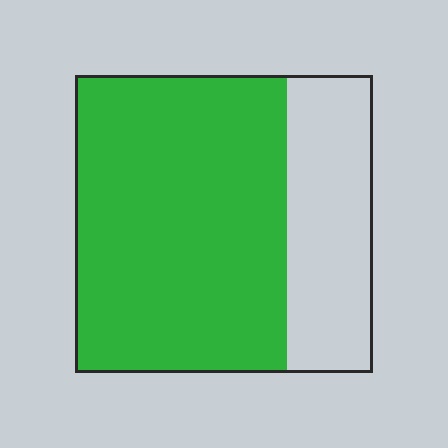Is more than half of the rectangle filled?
Yes.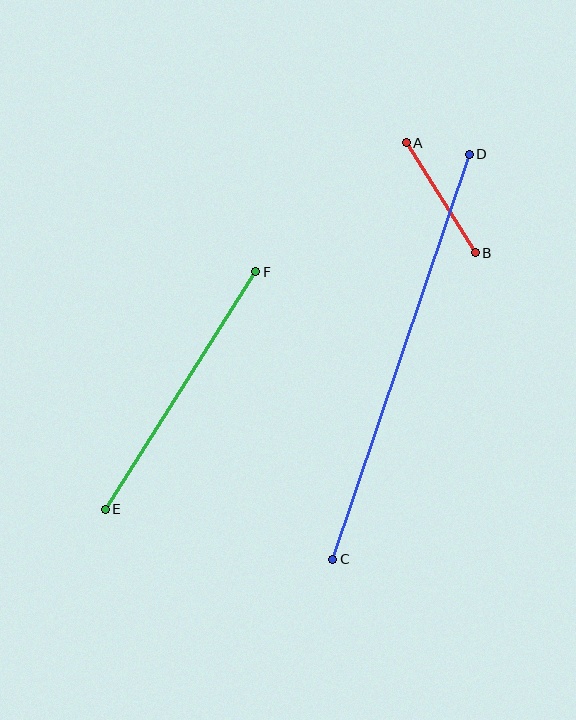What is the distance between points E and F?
The distance is approximately 281 pixels.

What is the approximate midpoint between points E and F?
The midpoint is at approximately (181, 390) pixels.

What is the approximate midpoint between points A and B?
The midpoint is at approximately (441, 198) pixels.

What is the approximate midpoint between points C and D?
The midpoint is at approximately (401, 357) pixels.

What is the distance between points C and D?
The distance is approximately 427 pixels.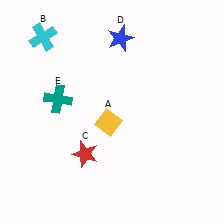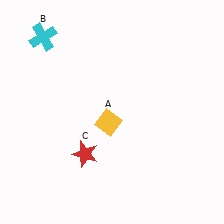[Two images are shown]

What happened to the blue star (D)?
The blue star (D) was removed in Image 2. It was in the top-right area of Image 1.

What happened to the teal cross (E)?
The teal cross (E) was removed in Image 2. It was in the top-left area of Image 1.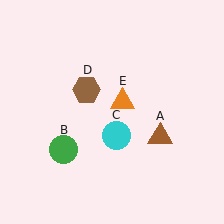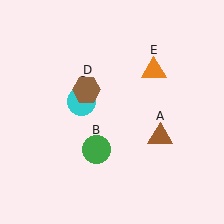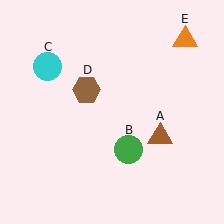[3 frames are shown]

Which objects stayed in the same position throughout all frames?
Brown triangle (object A) and brown hexagon (object D) remained stationary.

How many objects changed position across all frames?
3 objects changed position: green circle (object B), cyan circle (object C), orange triangle (object E).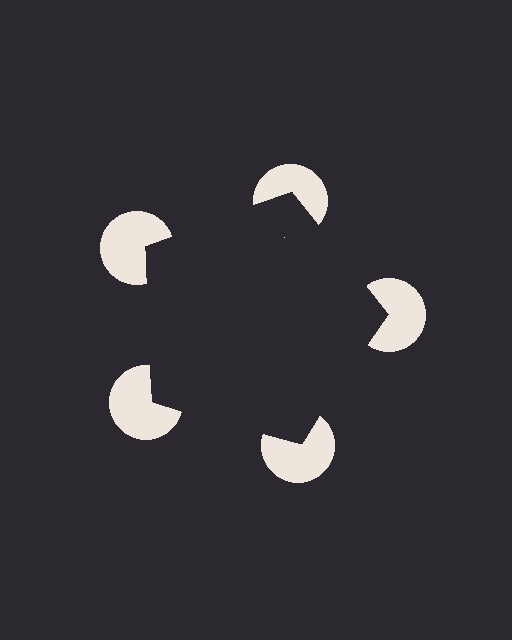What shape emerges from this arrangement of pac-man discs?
An illusory pentagon — its edges are inferred from the aligned wedge cuts in the pac-man discs, not physically drawn.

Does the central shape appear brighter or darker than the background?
It typically appears slightly darker than the background, even though no actual brightness change is drawn.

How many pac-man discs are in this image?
There are 5 — one at each vertex of the illusory pentagon.